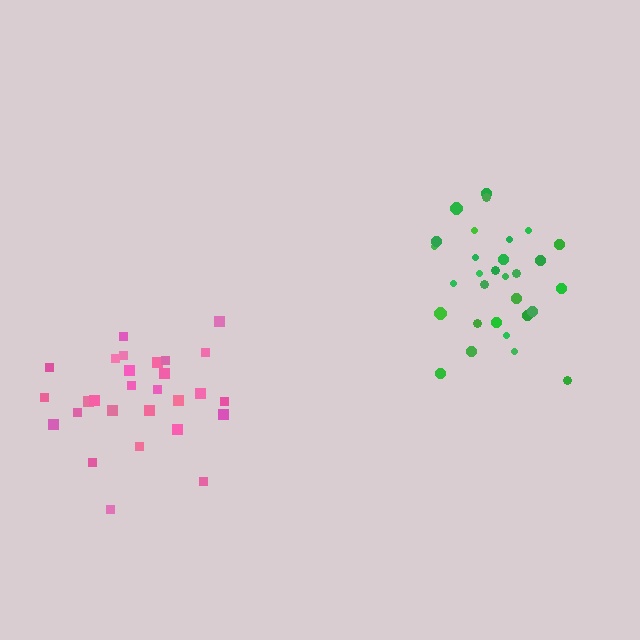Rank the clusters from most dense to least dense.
green, pink.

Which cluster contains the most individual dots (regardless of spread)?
Green (30).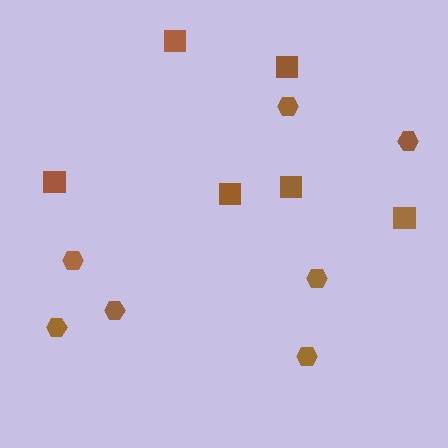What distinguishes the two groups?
There are 2 groups: one group of hexagons (7) and one group of squares (6).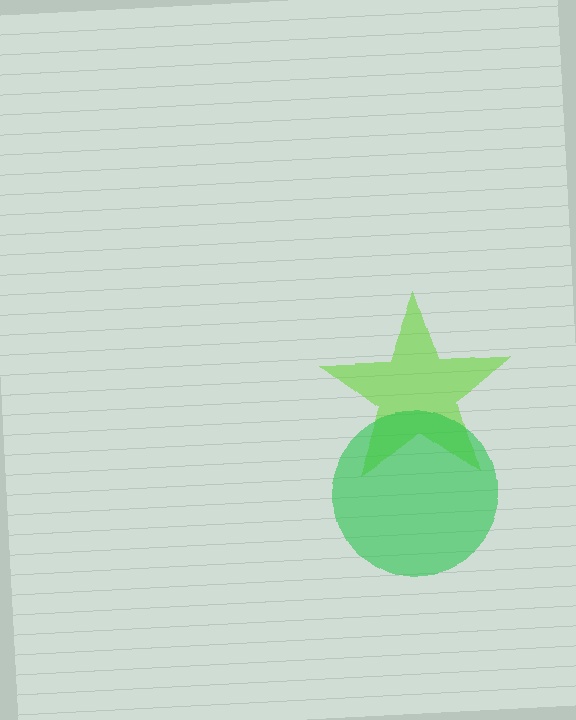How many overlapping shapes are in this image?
There are 2 overlapping shapes in the image.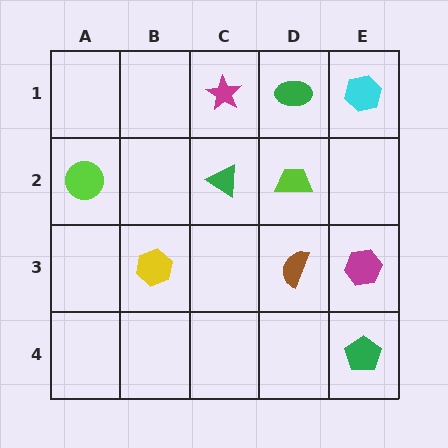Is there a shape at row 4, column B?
No, that cell is empty.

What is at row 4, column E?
A green pentagon.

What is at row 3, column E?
A magenta hexagon.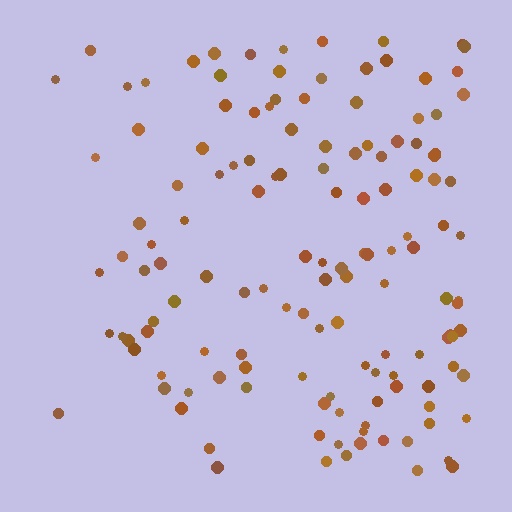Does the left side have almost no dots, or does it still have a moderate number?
Still a moderate number, just noticeably fewer than the right.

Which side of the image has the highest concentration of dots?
The right.